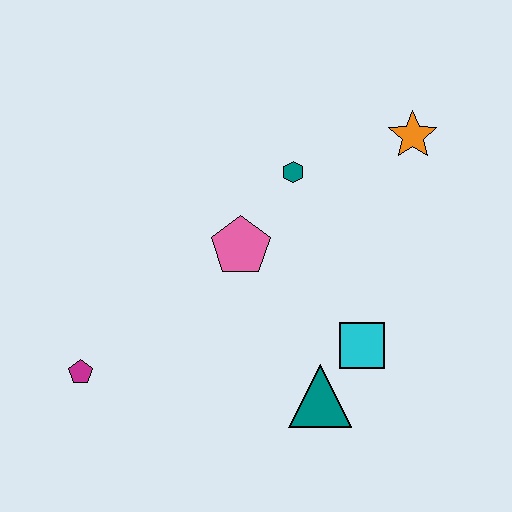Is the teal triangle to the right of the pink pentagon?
Yes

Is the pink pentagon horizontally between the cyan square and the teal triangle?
No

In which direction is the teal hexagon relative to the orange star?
The teal hexagon is to the left of the orange star.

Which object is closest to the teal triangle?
The cyan square is closest to the teal triangle.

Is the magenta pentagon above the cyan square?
No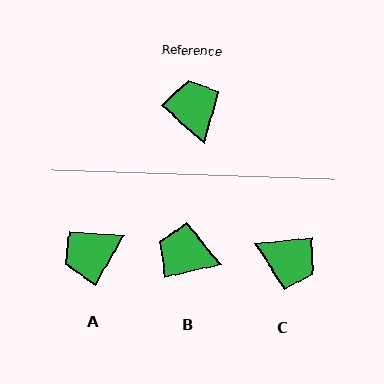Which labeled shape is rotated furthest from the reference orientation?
C, about 132 degrees away.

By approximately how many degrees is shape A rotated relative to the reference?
Approximately 102 degrees counter-clockwise.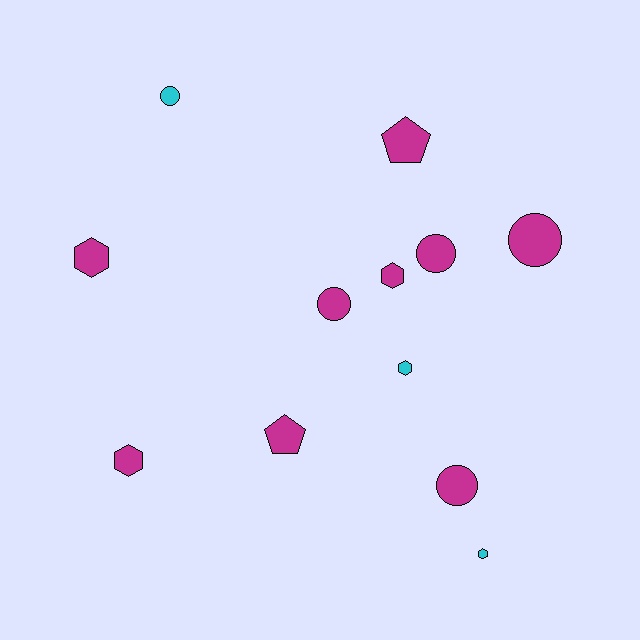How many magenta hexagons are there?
There are 3 magenta hexagons.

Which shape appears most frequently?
Hexagon, with 5 objects.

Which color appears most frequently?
Magenta, with 9 objects.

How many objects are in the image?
There are 12 objects.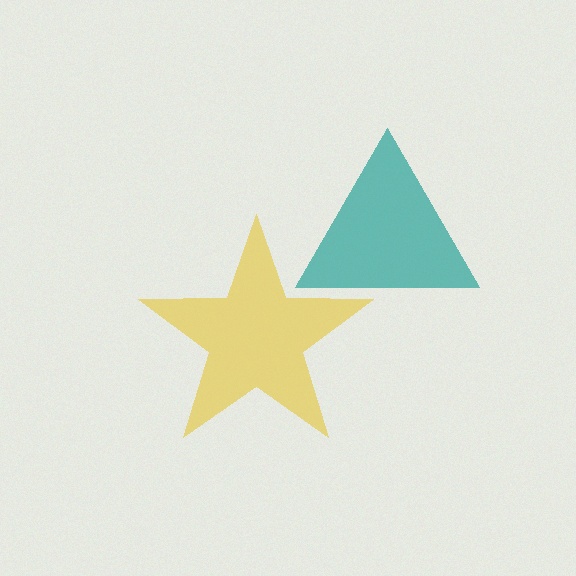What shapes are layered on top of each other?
The layered shapes are: a yellow star, a teal triangle.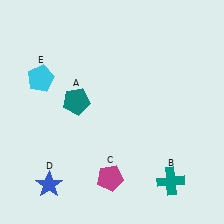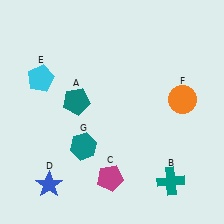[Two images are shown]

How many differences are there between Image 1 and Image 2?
There are 2 differences between the two images.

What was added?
An orange circle (F), a teal hexagon (G) were added in Image 2.